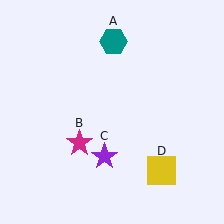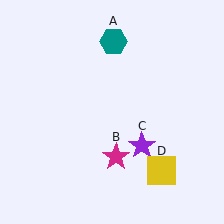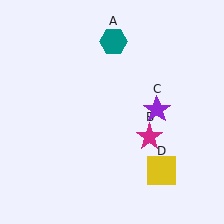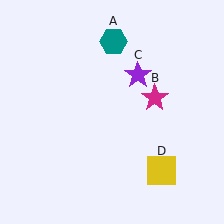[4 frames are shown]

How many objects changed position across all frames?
2 objects changed position: magenta star (object B), purple star (object C).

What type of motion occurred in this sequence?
The magenta star (object B), purple star (object C) rotated counterclockwise around the center of the scene.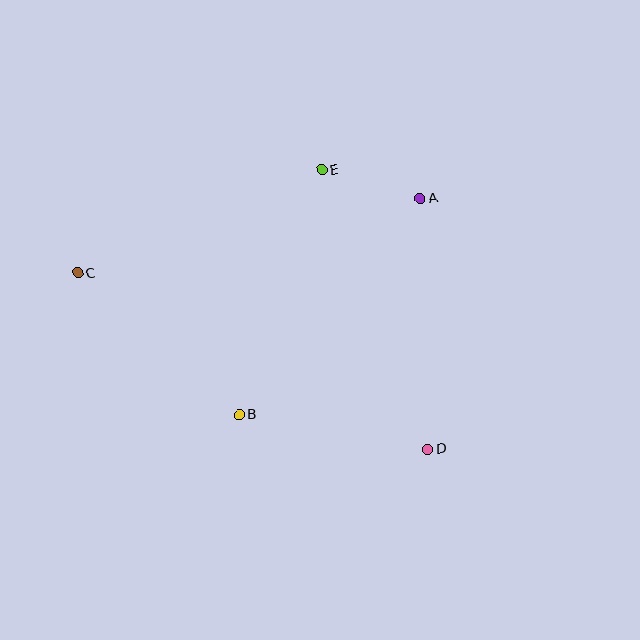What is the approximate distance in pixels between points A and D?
The distance between A and D is approximately 251 pixels.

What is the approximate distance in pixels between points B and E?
The distance between B and E is approximately 259 pixels.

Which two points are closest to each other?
Points A and E are closest to each other.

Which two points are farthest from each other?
Points C and D are farthest from each other.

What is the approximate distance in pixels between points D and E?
The distance between D and E is approximately 299 pixels.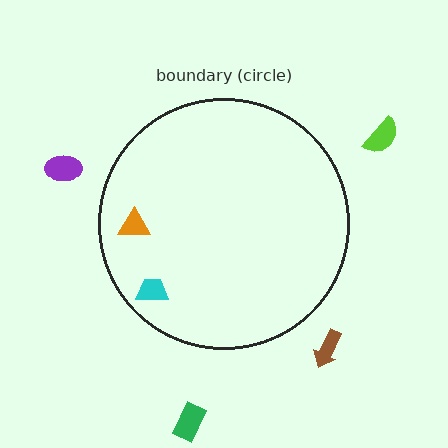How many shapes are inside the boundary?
2 inside, 4 outside.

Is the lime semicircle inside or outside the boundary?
Outside.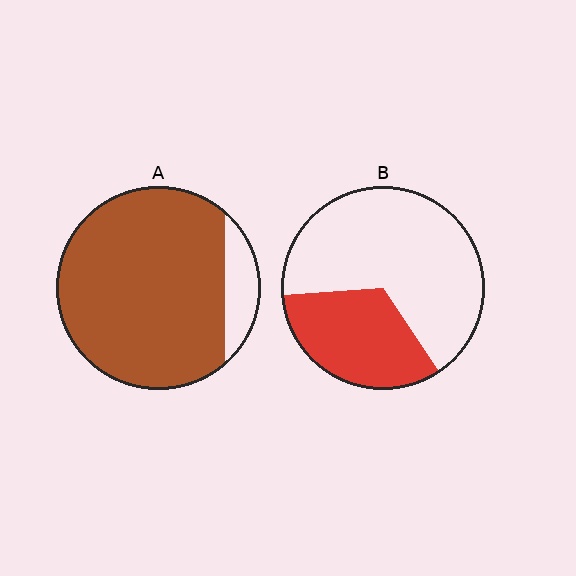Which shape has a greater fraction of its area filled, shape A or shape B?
Shape A.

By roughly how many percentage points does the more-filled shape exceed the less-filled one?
By roughly 55 percentage points (A over B).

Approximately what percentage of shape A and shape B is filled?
A is approximately 90% and B is approximately 35%.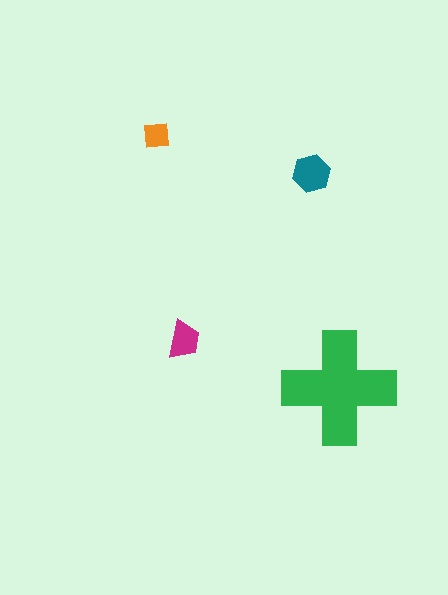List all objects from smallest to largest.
The orange square, the magenta trapezoid, the teal hexagon, the green cross.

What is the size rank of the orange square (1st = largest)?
4th.